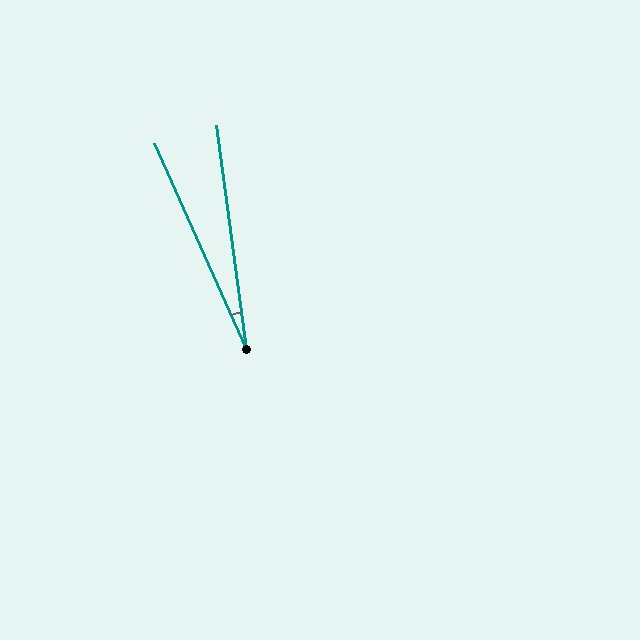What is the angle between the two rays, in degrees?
Approximately 16 degrees.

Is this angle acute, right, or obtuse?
It is acute.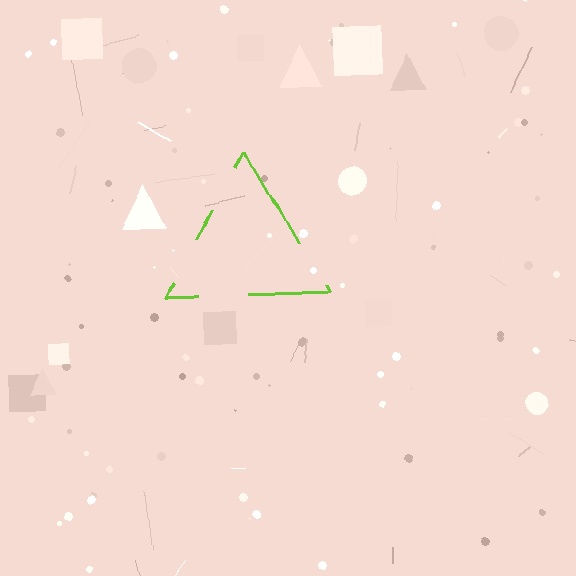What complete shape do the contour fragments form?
The contour fragments form a triangle.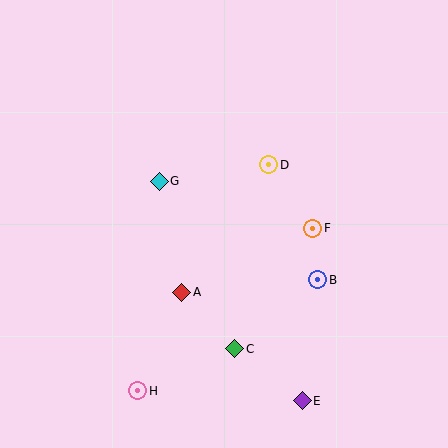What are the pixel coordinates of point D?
Point D is at (269, 165).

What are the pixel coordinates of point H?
Point H is at (138, 391).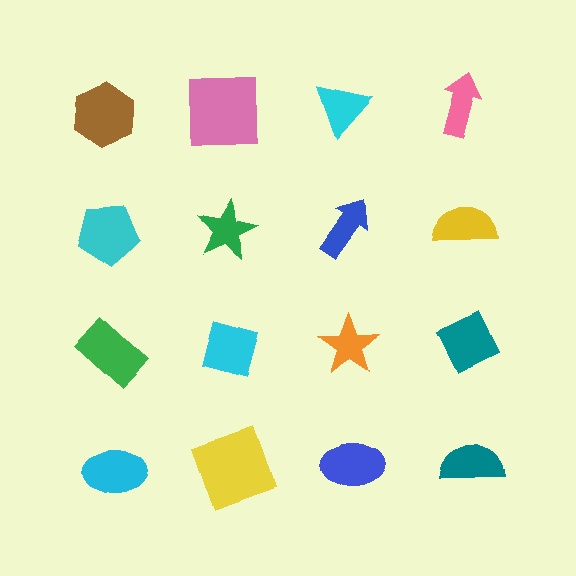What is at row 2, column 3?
A blue arrow.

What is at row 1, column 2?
A pink square.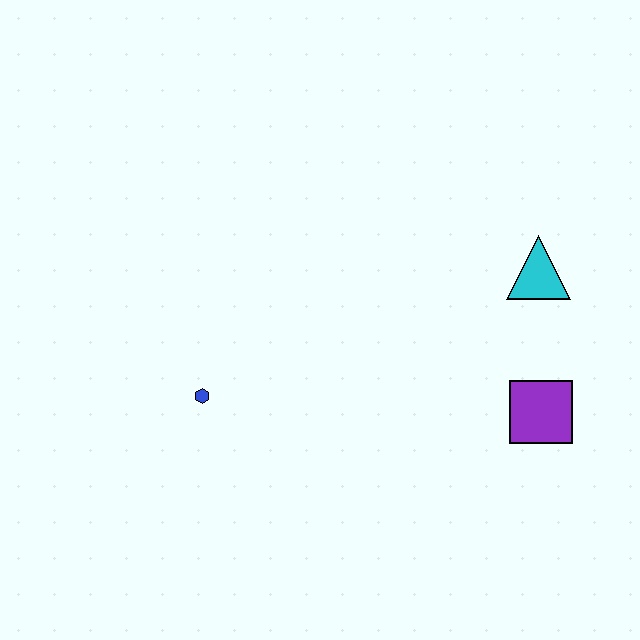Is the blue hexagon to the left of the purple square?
Yes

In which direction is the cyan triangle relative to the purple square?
The cyan triangle is above the purple square.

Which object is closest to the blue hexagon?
The purple square is closest to the blue hexagon.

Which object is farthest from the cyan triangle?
The blue hexagon is farthest from the cyan triangle.